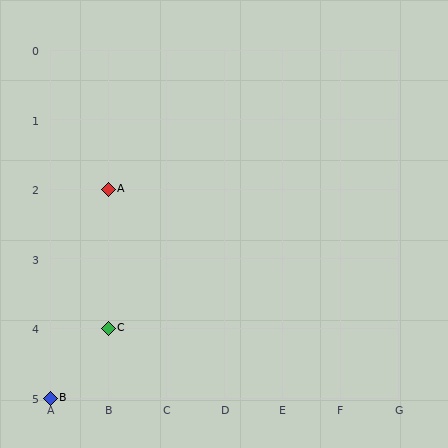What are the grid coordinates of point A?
Point A is at grid coordinates (B, 2).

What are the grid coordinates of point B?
Point B is at grid coordinates (A, 5).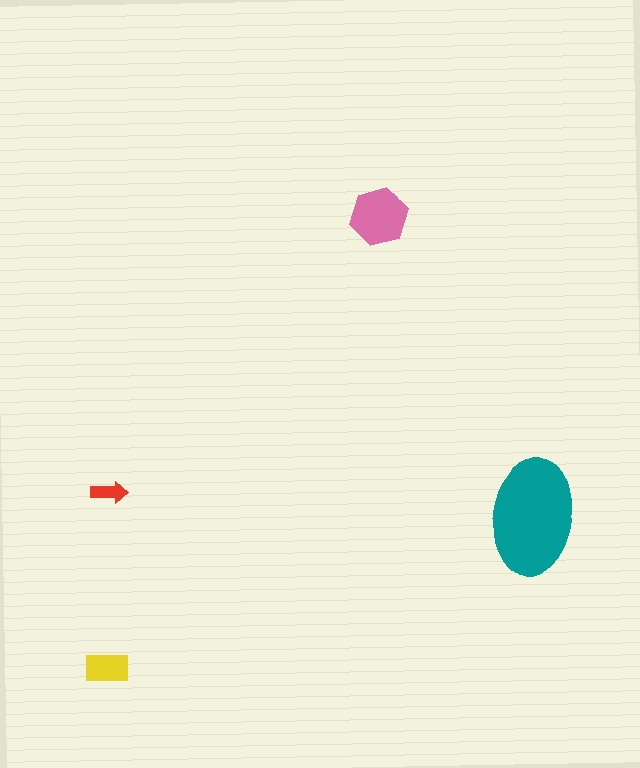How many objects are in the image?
There are 4 objects in the image.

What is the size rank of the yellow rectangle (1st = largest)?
3rd.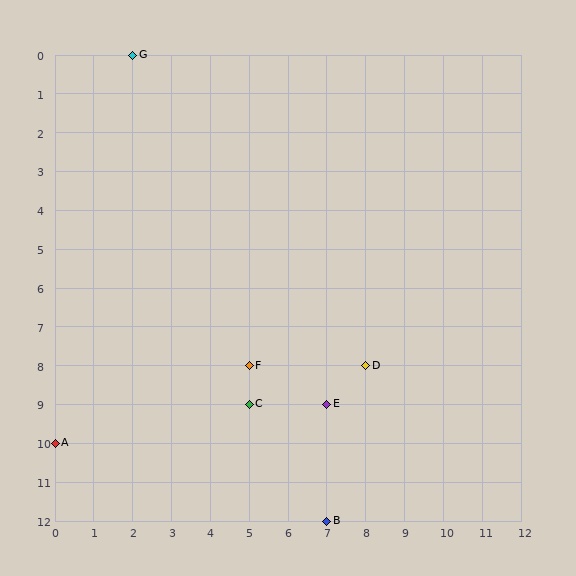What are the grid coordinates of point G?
Point G is at grid coordinates (2, 0).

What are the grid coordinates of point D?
Point D is at grid coordinates (8, 8).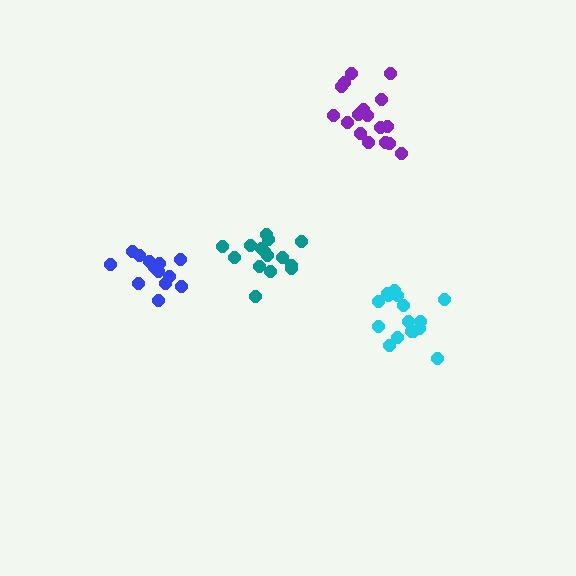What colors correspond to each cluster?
The clusters are colored: cyan, blue, teal, purple.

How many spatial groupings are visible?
There are 4 spatial groupings.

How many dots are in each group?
Group 1: 16 dots, Group 2: 13 dots, Group 3: 15 dots, Group 4: 17 dots (61 total).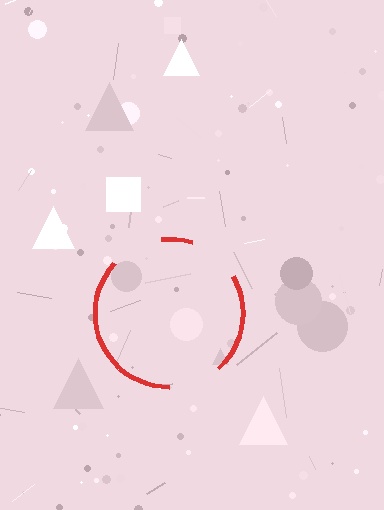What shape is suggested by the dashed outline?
The dashed outline suggests a circle.